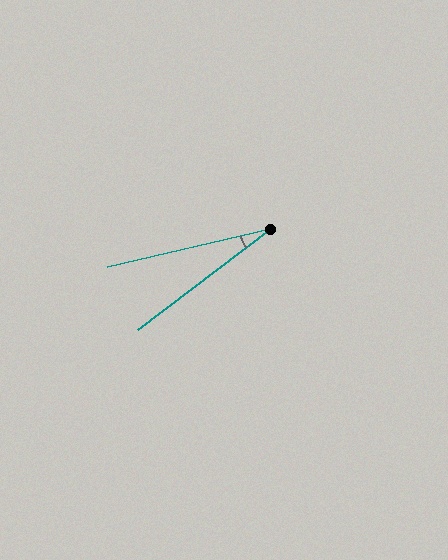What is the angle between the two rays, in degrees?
Approximately 24 degrees.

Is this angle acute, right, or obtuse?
It is acute.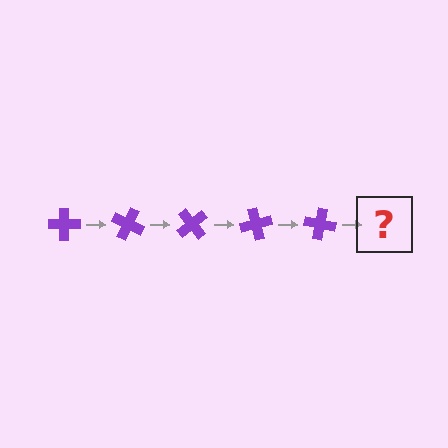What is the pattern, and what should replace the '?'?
The pattern is that the cross rotates 25 degrees each step. The '?' should be a purple cross rotated 125 degrees.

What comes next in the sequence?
The next element should be a purple cross rotated 125 degrees.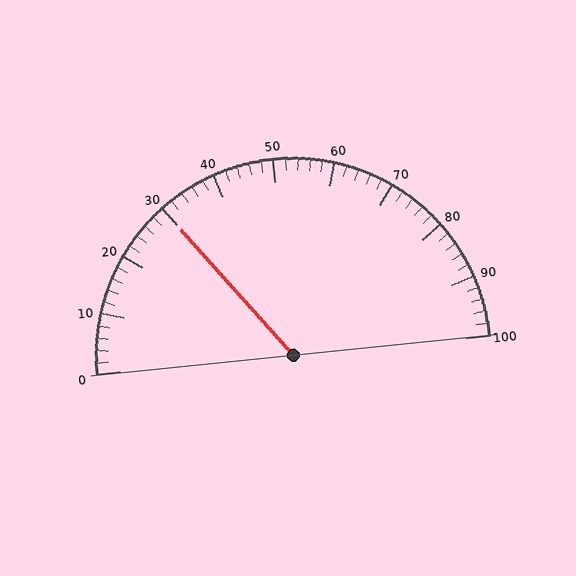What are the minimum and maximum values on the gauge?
The gauge ranges from 0 to 100.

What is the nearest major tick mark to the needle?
The nearest major tick mark is 30.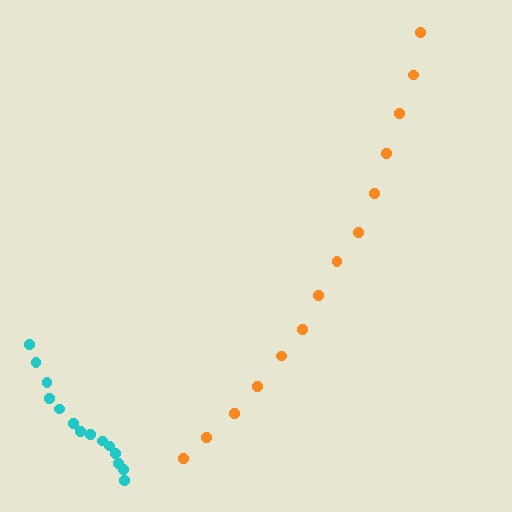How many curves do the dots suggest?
There are 2 distinct paths.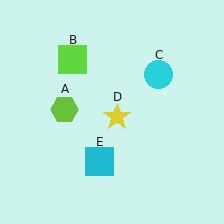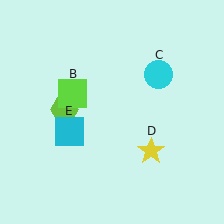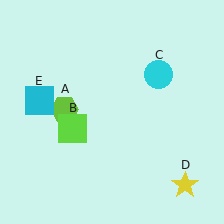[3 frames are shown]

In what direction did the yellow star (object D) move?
The yellow star (object D) moved down and to the right.